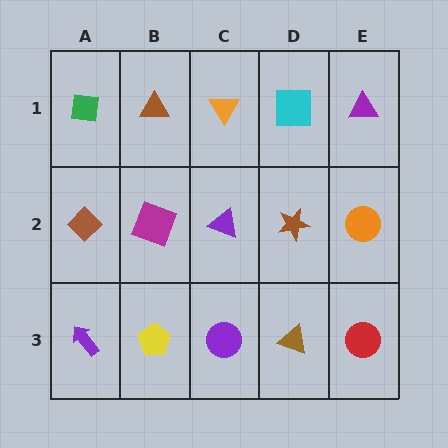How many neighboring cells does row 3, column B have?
3.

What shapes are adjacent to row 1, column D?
A brown star (row 2, column D), an orange triangle (row 1, column C), a purple triangle (row 1, column E).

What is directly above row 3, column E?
An orange circle.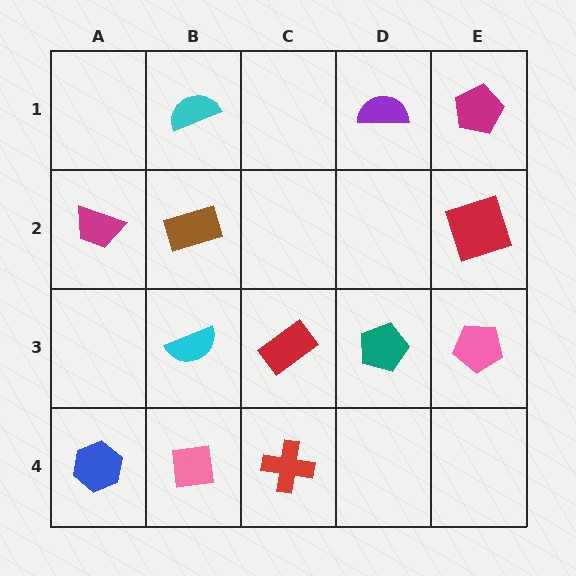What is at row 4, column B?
A pink square.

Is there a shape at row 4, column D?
No, that cell is empty.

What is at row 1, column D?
A purple semicircle.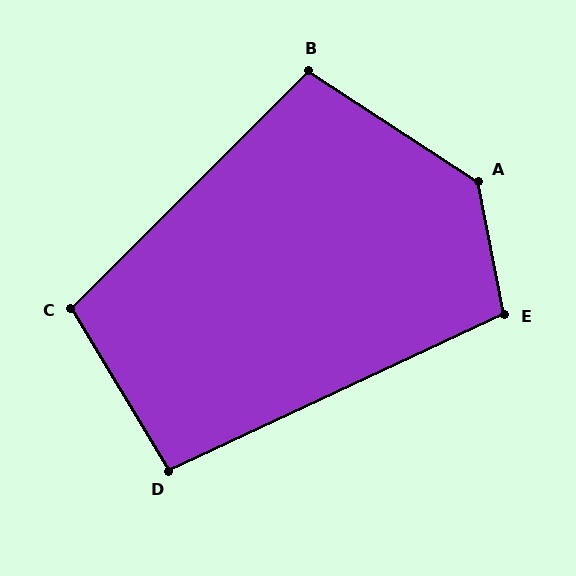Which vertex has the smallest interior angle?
D, at approximately 96 degrees.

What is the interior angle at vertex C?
Approximately 104 degrees (obtuse).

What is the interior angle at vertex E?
Approximately 104 degrees (obtuse).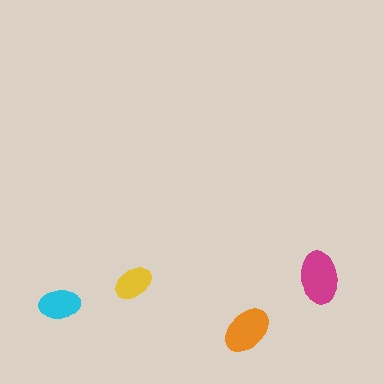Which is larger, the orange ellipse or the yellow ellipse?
The orange one.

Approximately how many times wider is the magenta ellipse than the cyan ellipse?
About 1.5 times wider.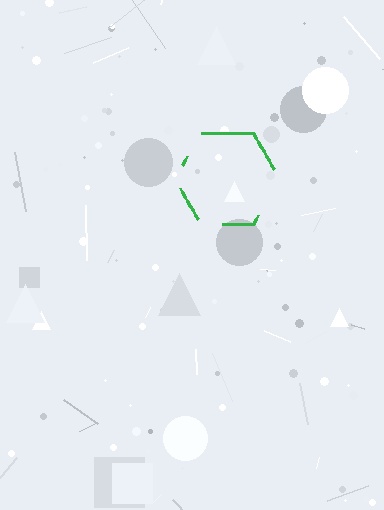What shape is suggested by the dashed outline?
The dashed outline suggests a hexagon.